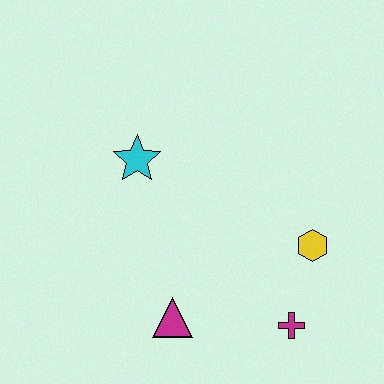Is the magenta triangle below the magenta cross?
No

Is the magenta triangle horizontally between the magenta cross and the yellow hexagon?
No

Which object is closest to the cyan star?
The magenta triangle is closest to the cyan star.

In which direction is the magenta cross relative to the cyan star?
The magenta cross is below the cyan star.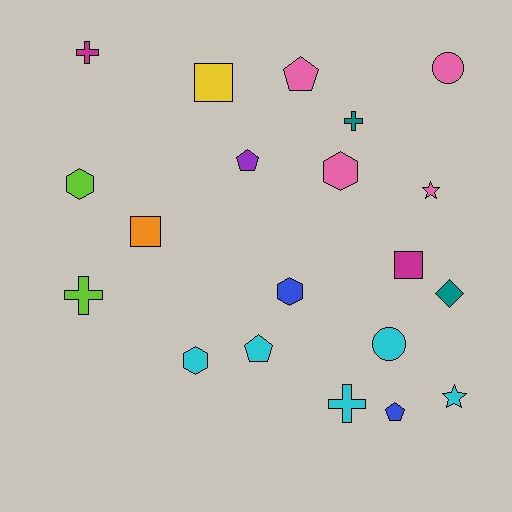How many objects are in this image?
There are 20 objects.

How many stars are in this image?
There are 2 stars.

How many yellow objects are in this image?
There is 1 yellow object.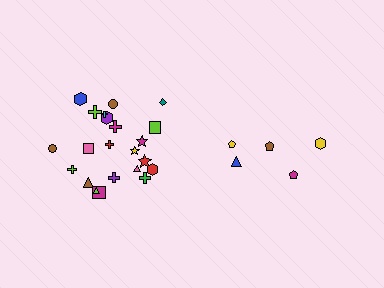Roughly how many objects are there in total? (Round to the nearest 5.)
Roughly 25 objects in total.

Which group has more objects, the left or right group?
The left group.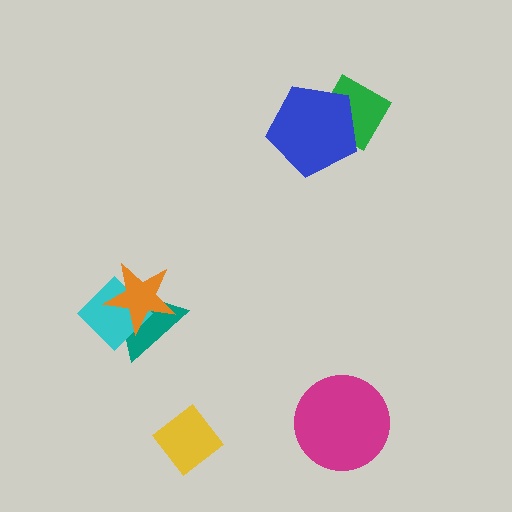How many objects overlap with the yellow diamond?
0 objects overlap with the yellow diamond.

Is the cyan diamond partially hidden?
Yes, it is partially covered by another shape.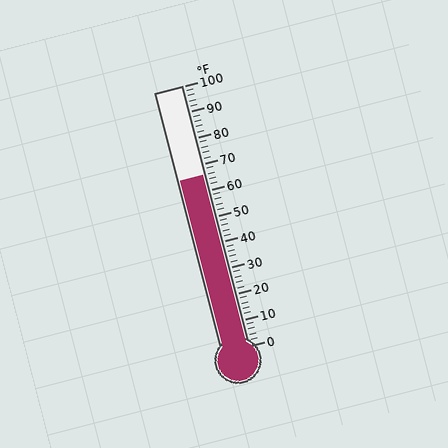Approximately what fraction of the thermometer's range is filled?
The thermometer is filled to approximately 65% of its range.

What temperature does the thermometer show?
The thermometer shows approximately 66°F.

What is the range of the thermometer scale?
The thermometer scale ranges from 0°F to 100°F.